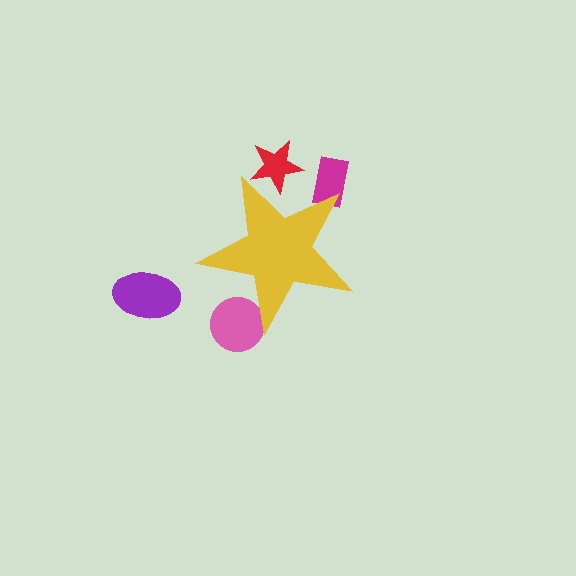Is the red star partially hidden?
Yes, the red star is partially hidden behind the yellow star.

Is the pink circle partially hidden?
Yes, the pink circle is partially hidden behind the yellow star.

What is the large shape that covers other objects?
A yellow star.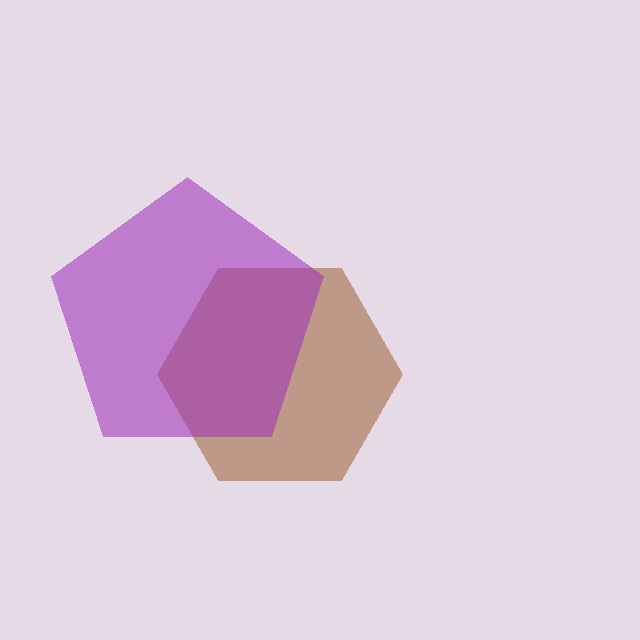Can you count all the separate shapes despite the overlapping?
Yes, there are 2 separate shapes.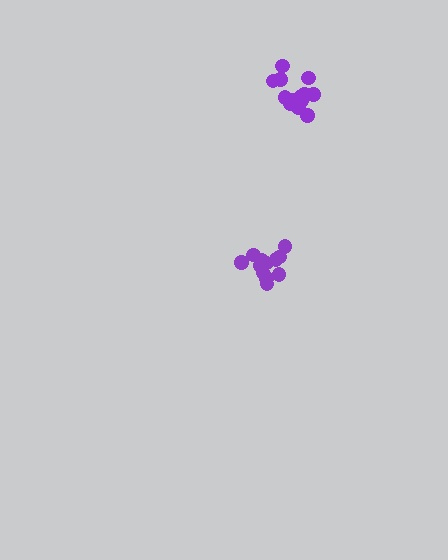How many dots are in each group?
Group 1: 13 dots, Group 2: 12 dots (25 total).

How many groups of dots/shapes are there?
There are 2 groups.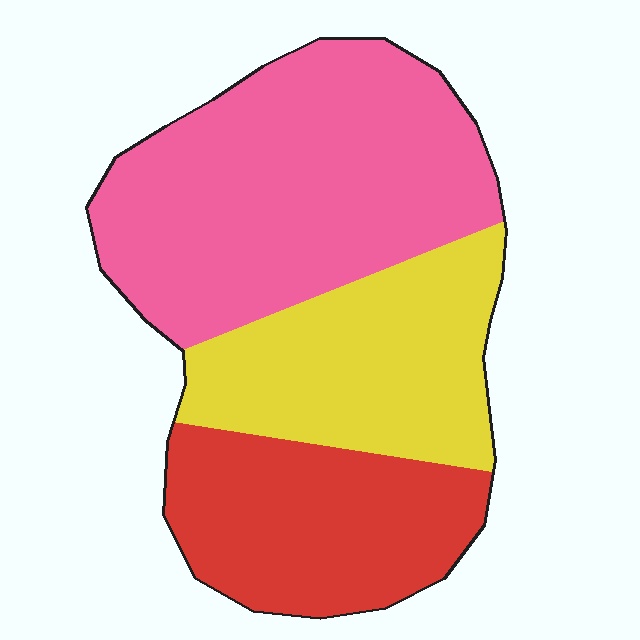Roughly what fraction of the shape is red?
Red covers around 25% of the shape.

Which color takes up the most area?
Pink, at roughly 45%.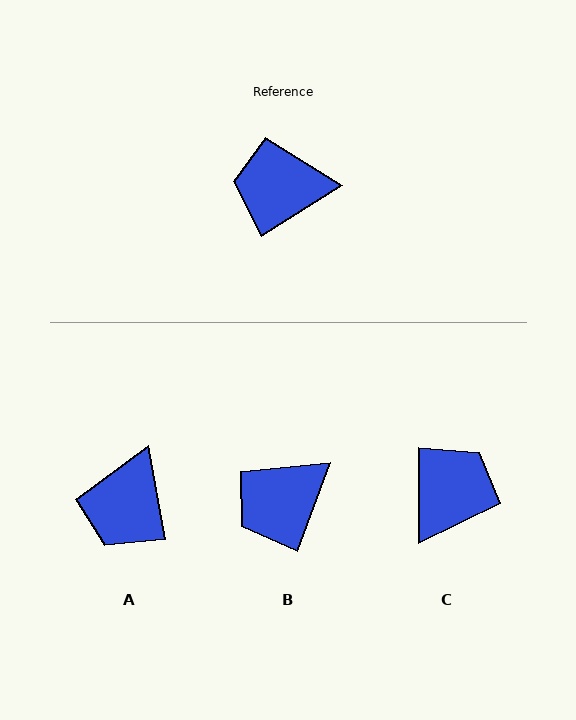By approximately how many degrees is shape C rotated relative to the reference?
Approximately 122 degrees clockwise.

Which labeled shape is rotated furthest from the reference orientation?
C, about 122 degrees away.